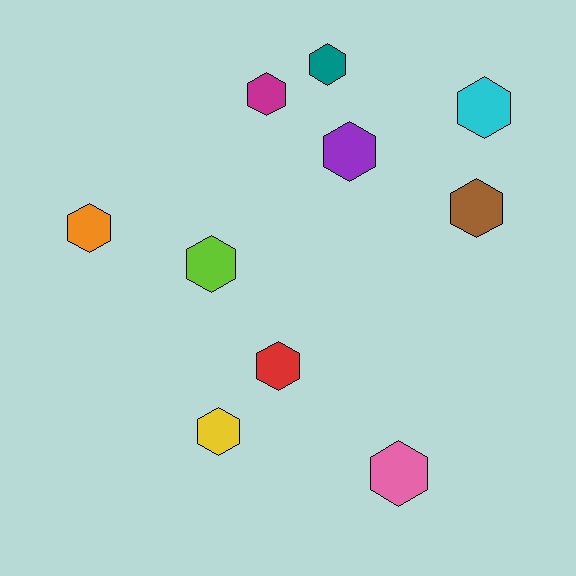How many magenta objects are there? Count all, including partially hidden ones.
There is 1 magenta object.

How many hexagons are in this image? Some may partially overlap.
There are 10 hexagons.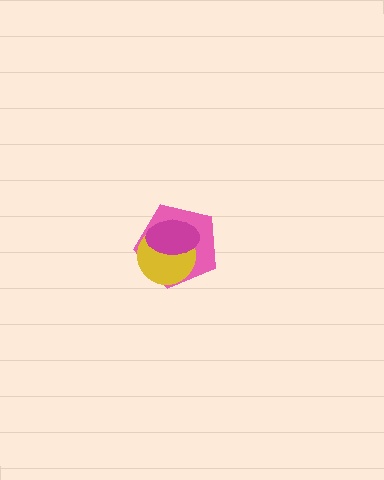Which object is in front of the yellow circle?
The magenta ellipse is in front of the yellow circle.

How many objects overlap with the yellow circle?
2 objects overlap with the yellow circle.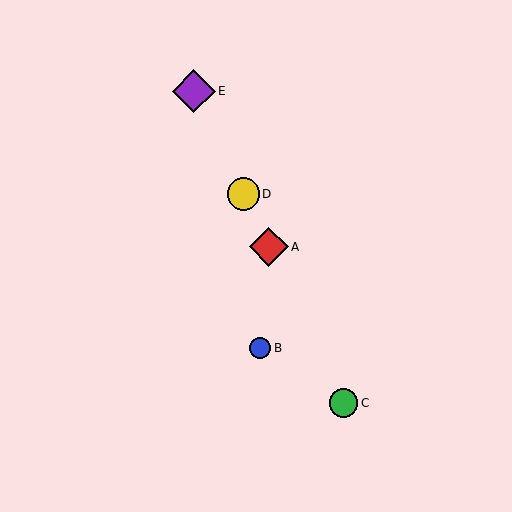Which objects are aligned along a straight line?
Objects A, C, D, E are aligned along a straight line.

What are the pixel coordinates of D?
Object D is at (243, 194).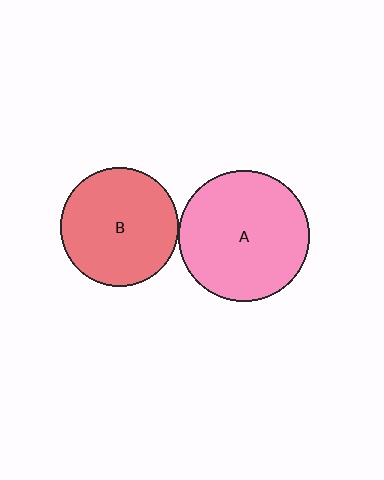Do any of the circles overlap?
No, none of the circles overlap.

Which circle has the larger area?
Circle A (pink).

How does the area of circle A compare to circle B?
Approximately 1.2 times.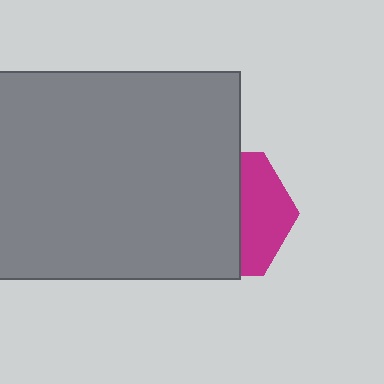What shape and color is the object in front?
The object in front is a gray rectangle.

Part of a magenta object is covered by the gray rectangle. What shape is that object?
It is a hexagon.